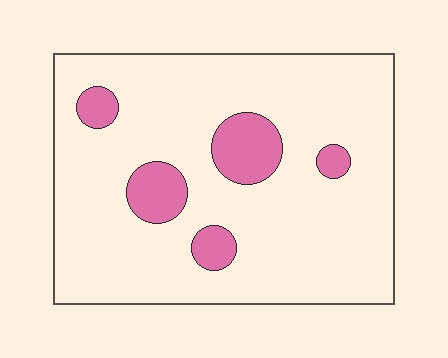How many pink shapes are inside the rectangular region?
5.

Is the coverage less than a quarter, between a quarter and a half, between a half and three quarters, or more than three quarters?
Less than a quarter.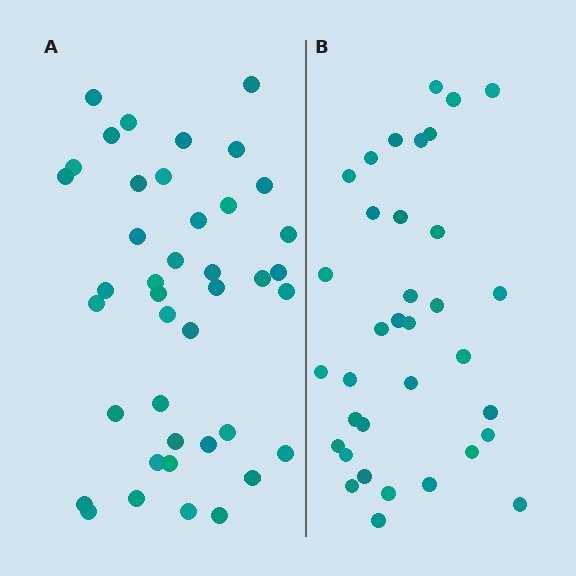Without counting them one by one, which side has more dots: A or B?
Region A (the left region) has more dots.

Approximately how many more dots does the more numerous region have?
Region A has about 6 more dots than region B.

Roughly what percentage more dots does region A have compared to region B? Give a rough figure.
About 15% more.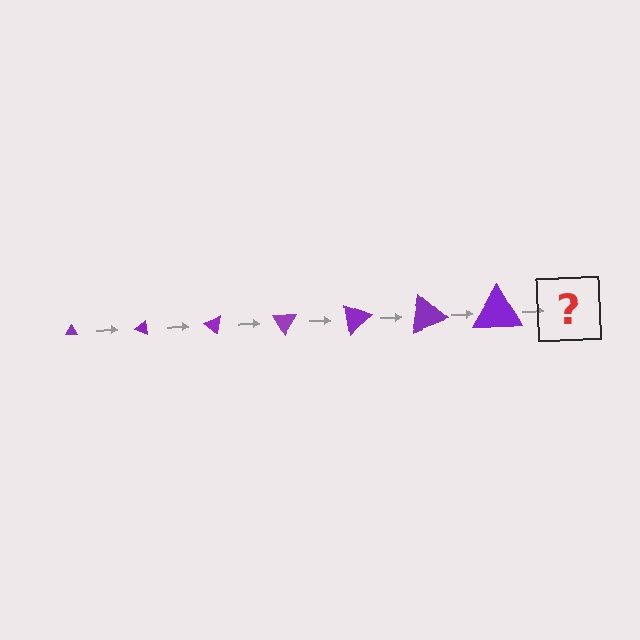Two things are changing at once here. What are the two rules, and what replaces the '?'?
The two rules are that the triangle grows larger each step and it rotates 20 degrees each step. The '?' should be a triangle, larger than the previous one and rotated 140 degrees from the start.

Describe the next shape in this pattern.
It should be a triangle, larger than the previous one and rotated 140 degrees from the start.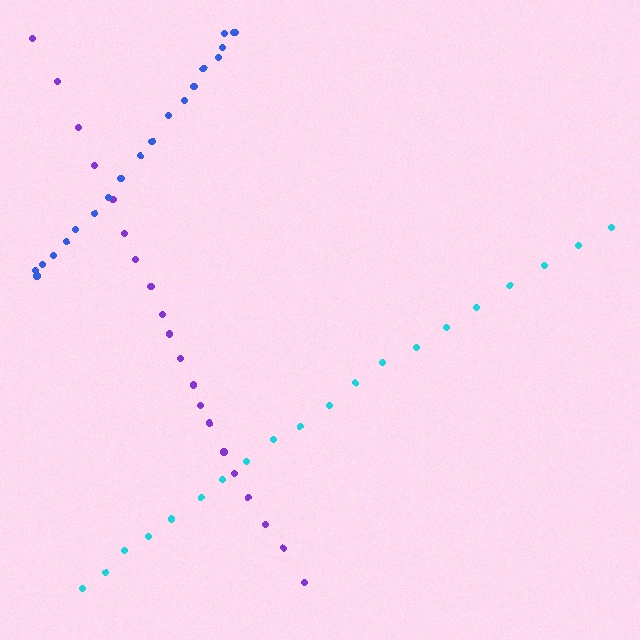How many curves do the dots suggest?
There are 3 distinct paths.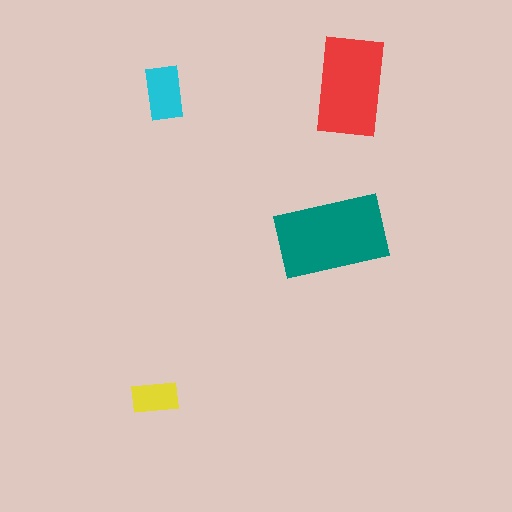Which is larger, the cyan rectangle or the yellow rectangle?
The cyan one.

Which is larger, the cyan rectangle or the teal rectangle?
The teal one.